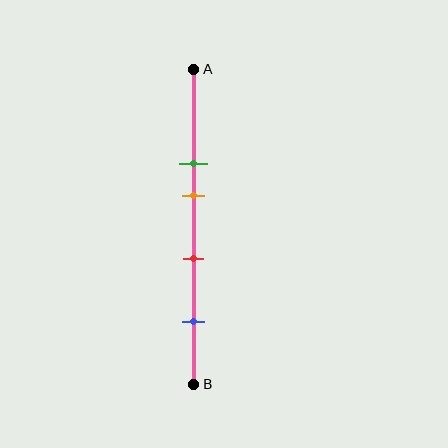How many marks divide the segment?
There are 4 marks dividing the segment.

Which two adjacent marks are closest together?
The green and orange marks are the closest adjacent pair.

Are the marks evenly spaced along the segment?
No, the marks are not evenly spaced.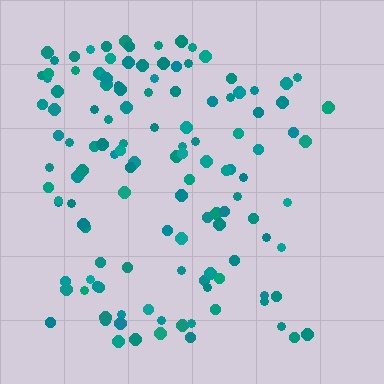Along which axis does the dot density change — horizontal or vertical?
Horizontal.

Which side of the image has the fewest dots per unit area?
The right.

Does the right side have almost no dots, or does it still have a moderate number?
Still a moderate number, just noticeably fewer than the left.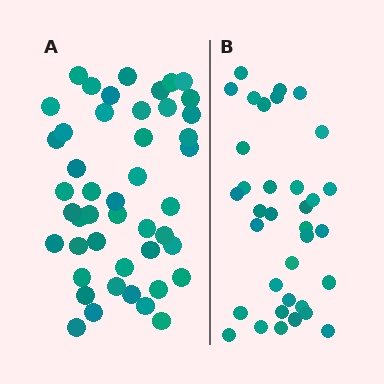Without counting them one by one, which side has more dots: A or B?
Region A (the left region) has more dots.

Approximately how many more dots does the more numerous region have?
Region A has roughly 12 or so more dots than region B.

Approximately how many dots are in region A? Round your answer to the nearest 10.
About 50 dots. (The exact count is 46, which rounds to 50.)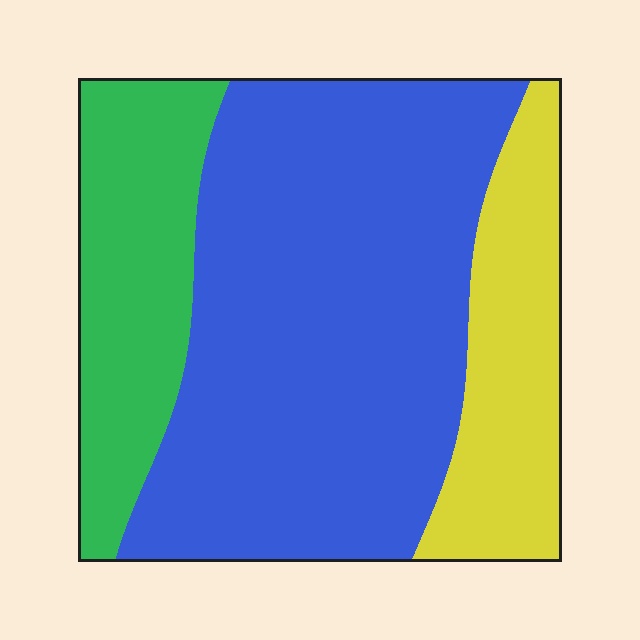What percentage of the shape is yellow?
Yellow covers about 20% of the shape.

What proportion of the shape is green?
Green takes up about one fifth (1/5) of the shape.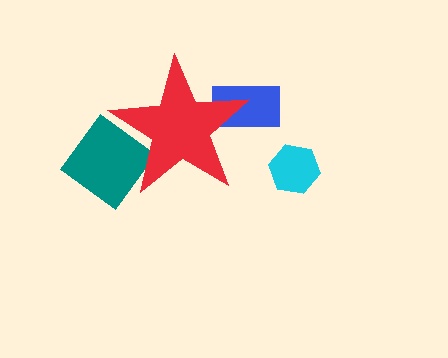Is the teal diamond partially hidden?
Yes, the teal diamond is partially hidden behind the red star.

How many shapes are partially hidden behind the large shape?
2 shapes are partially hidden.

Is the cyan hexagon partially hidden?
No, the cyan hexagon is fully visible.